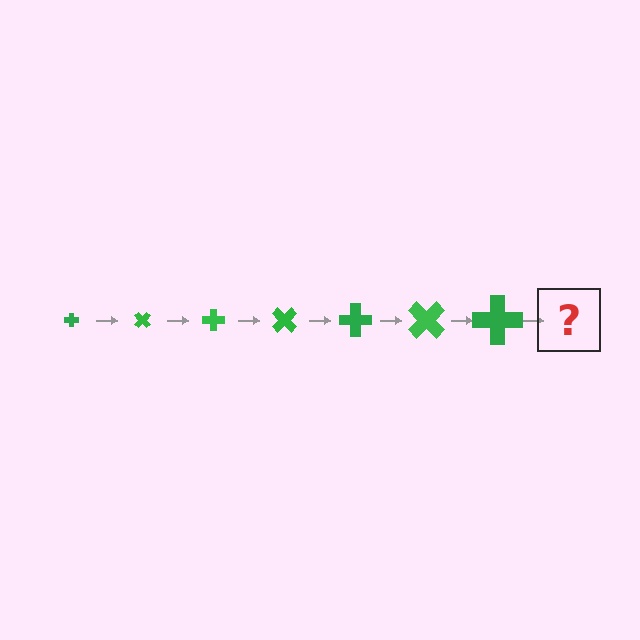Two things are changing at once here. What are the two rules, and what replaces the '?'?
The two rules are that the cross grows larger each step and it rotates 45 degrees each step. The '?' should be a cross, larger than the previous one and rotated 315 degrees from the start.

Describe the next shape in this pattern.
It should be a cross, larger than the previous one and rotated 315 degrees from the start.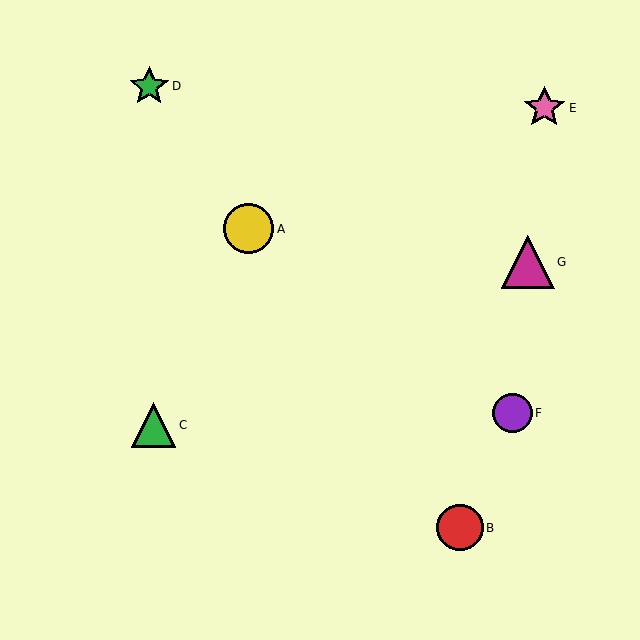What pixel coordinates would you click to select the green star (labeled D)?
Click at (149, 86) to select the green star D.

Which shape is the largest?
The magenta triangle (labeled G) is the largest.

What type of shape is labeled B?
Shape B is a red circle.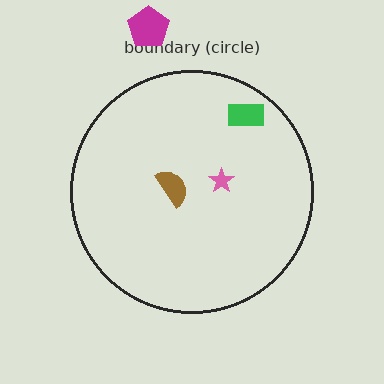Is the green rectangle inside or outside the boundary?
Inside.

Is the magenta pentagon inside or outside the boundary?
Outside.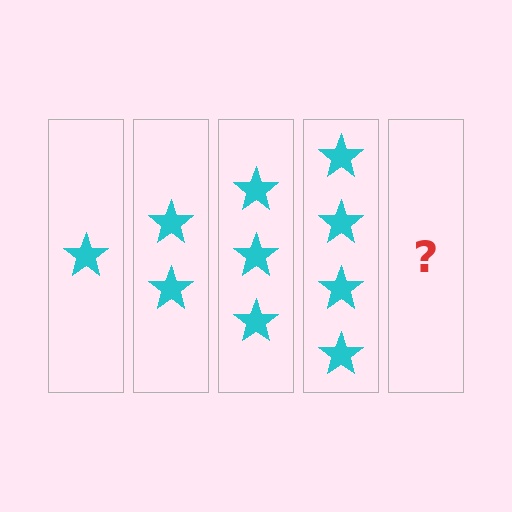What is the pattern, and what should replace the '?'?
The pattern is that each step adds one more star. The '?' should be 5 stars.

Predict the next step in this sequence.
The next step is 5 stars.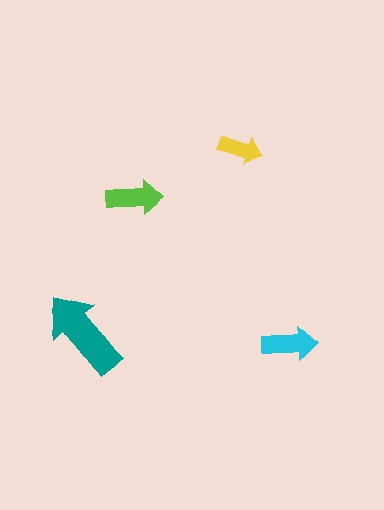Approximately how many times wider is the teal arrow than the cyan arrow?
About 1.5 times wider.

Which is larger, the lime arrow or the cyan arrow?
The lime one.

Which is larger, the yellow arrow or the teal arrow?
The teal one.